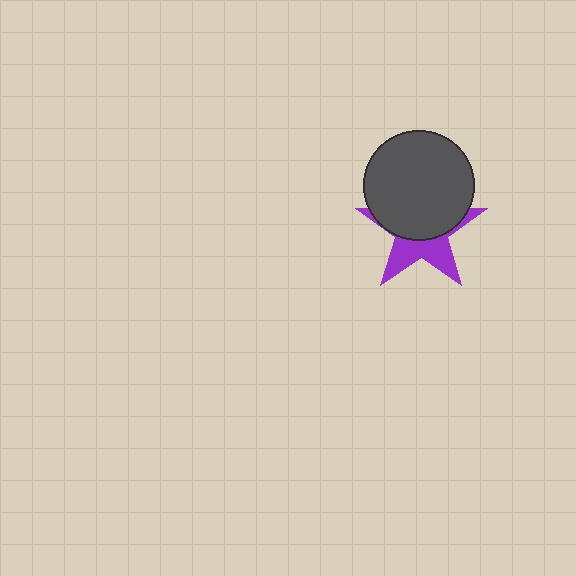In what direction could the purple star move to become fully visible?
The purple star could move down. That would shift it out from behind the dark gray circle entirely.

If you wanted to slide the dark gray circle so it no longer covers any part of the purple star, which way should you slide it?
Slide it up — that is the most direct way to separate the two shapes.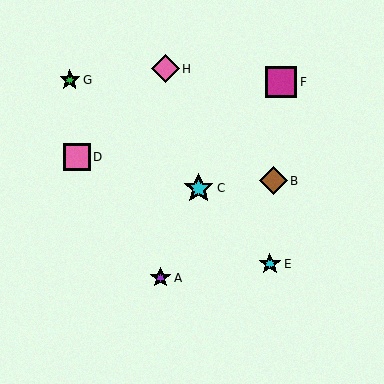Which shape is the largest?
The magenta square (labeled F) is the largest.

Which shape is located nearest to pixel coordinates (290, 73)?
The magenta square (labeled F) at (281, 82) is nearest to that location.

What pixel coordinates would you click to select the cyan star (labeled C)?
Click at (199, 188) to select the cyan star C.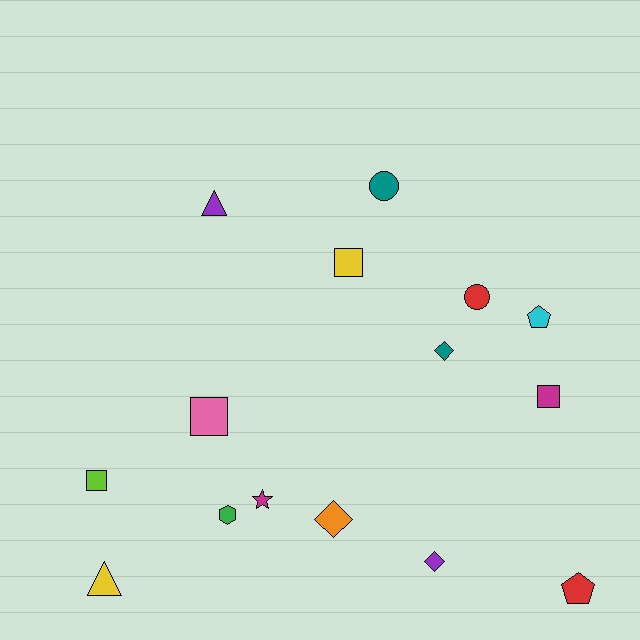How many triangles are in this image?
There are 2 triangles.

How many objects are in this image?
There are 15 objects.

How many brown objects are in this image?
There are no brown objects.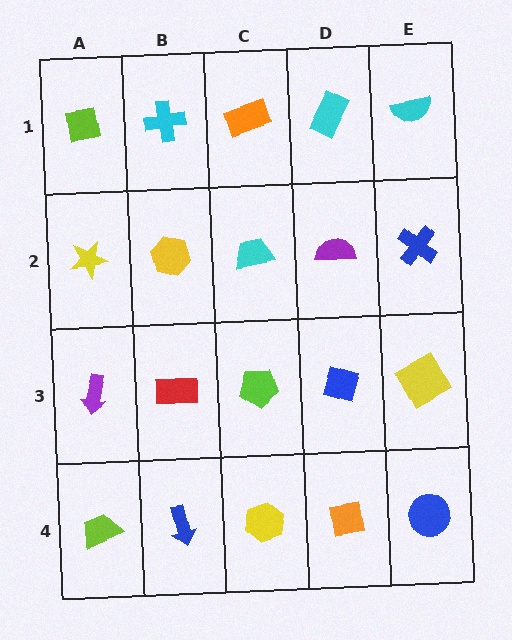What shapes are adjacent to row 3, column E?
A blue cross (row 2, column E), a blue circle (row 4, column E), a blue diamond (row 3, column D).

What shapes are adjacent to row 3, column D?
A purple semicircle (row 2, column D), an orange square (row 4, column D), a lime pentagon (row 3, column C), a yellow square (row 3, column E).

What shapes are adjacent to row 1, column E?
A blue cross (row 2, column E), a cyan rectangle (row 1, column D).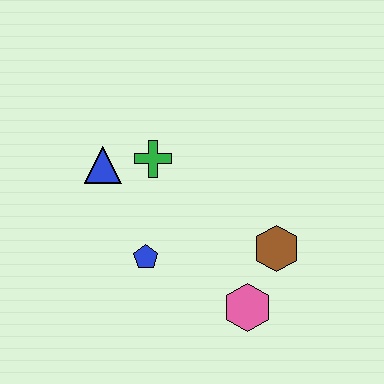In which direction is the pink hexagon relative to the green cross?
The pink hexagon is below the green cross.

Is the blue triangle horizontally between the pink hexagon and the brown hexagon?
No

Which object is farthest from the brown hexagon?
The blue triangle is farthest from the brown hexagon.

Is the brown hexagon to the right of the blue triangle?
Yes